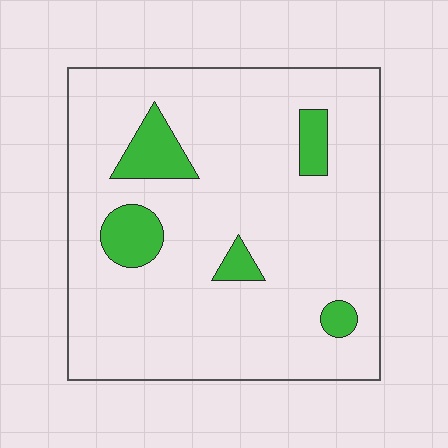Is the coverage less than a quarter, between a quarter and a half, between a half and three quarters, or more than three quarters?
Less than a quarter.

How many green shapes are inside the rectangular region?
5.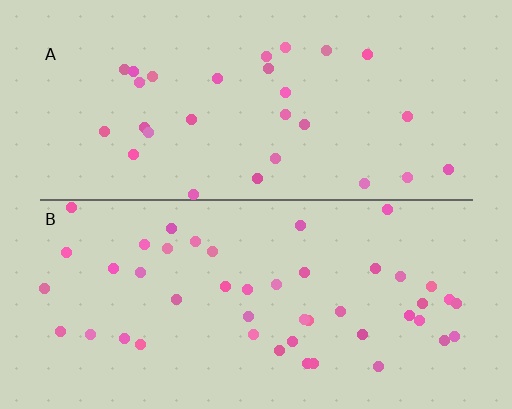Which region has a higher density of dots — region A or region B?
B (the bottom).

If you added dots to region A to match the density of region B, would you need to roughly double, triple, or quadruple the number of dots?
Approximately double.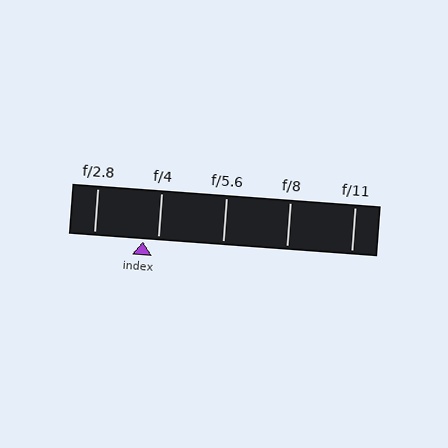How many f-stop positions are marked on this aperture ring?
There are 5 f-stop positions marked.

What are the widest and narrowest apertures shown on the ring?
The widest aperture shown is f/2.8 and the narrowest is f/11.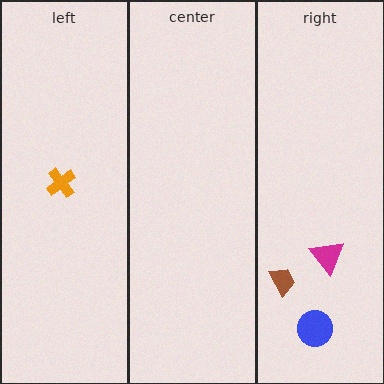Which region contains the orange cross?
The left region.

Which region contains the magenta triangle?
The right region.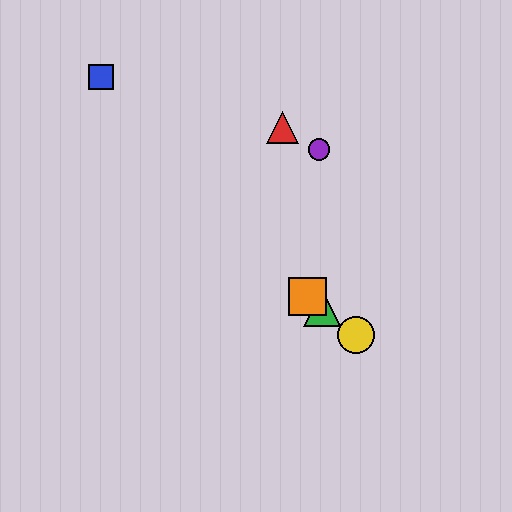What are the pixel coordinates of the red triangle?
The red triangle is at (282, 128).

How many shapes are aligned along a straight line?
3 shapes (the green triangle, the yellow circle, the orange square) are aligned along a straight line.